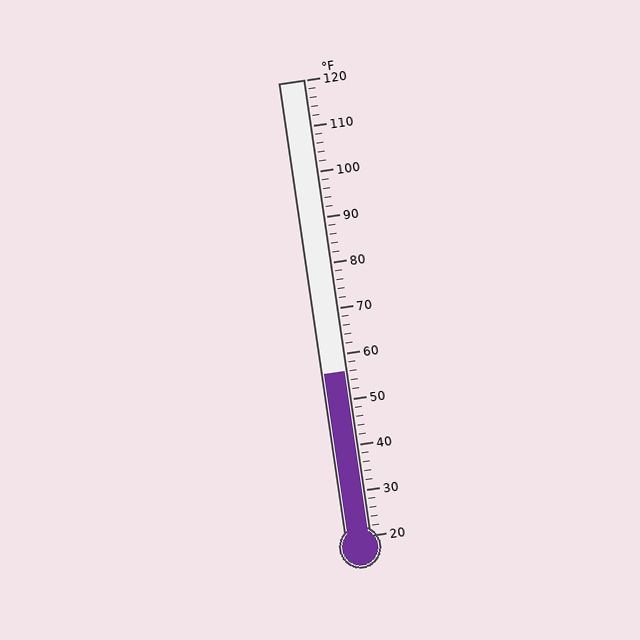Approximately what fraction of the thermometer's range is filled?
The thermometer is filled to approximately 35% of its range.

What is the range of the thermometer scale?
The thermometer scale ranges from 20°F to 120°F.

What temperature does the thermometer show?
The thermometer shows approximately 56°F.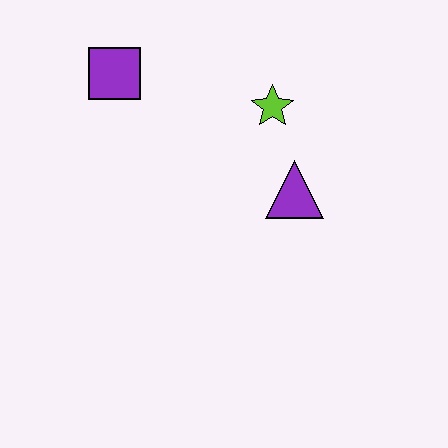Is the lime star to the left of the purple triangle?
Yes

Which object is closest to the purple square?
The lime star is closest to the purple square.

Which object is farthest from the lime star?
The purple square is farthest from the lime star.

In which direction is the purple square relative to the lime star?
The purple square is to the left of the lime star.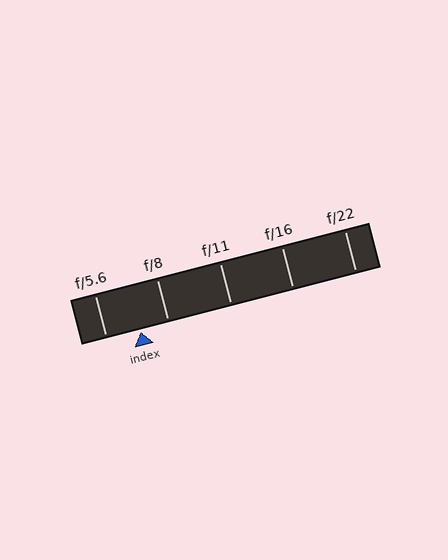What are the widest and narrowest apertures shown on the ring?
The widest aperture shown is f/5.6 and the narrowest is f/22.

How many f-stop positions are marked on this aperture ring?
There are 5 f-stop positions marked.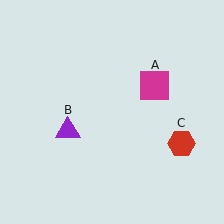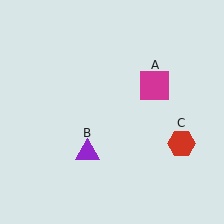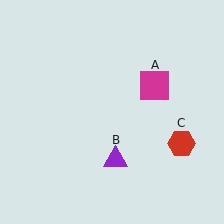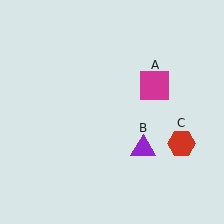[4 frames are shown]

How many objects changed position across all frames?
1 object changed position: purple triangle (object B).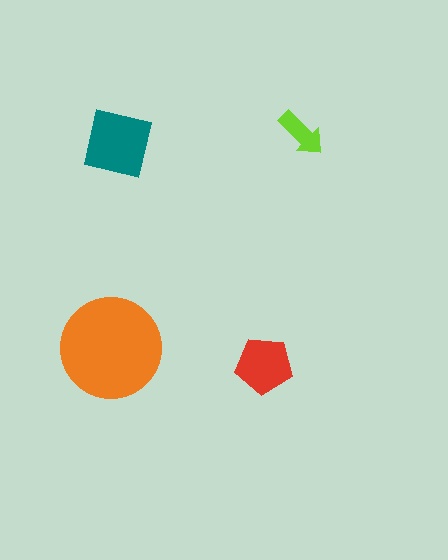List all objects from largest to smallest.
The orange circle, the teal square, the red pentagon, the lime arrow.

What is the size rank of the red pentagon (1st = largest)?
3rd.